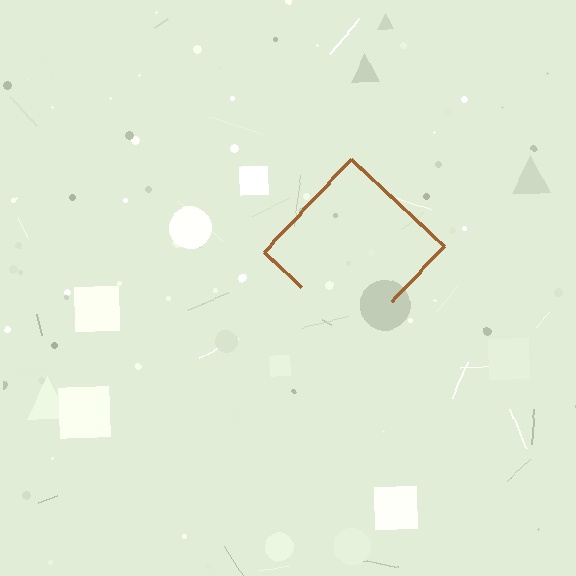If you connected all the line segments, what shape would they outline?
They would outline a diamond.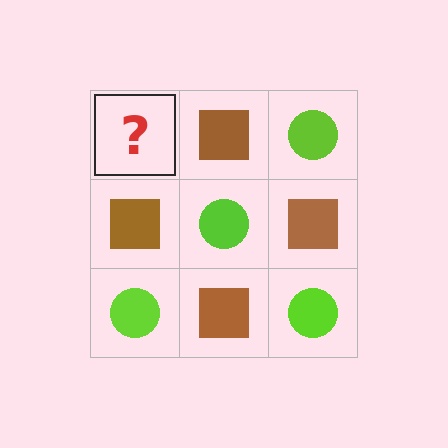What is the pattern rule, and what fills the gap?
The rule is that it alternates lime circle and brown square in a checkerboard pattern. The gap should be filled with a lime circle.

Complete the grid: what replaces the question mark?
The question mark should be replaced with a lime circle.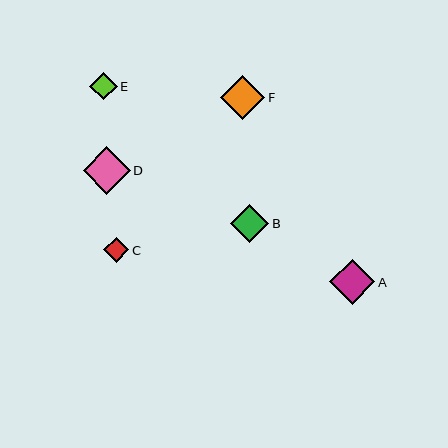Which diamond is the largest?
Diamond D is the largest with a size of approximately 47 pixels.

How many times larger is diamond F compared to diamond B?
Diamond F is approximately 1.2 times the size of diamond B.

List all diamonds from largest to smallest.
From largest to smallest: D, A, F, B, E, C.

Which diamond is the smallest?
Diamond C is the smallest with a size of approximately 25 pixels.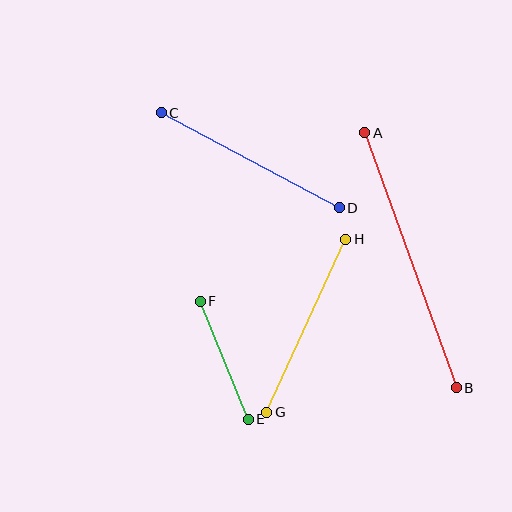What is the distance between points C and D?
The distance is approximately 202 pixels.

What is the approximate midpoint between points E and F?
The midpoint is at approximately (224, 360) pixels.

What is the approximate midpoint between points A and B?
The midpoint is at approximately (411, 260) pixels.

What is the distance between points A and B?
The distance is approximately 271 pixels.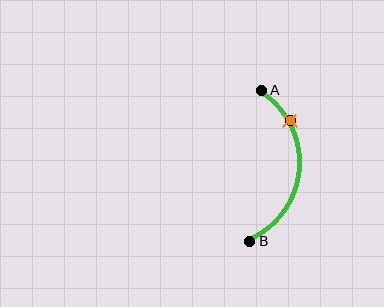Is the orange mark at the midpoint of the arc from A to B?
No. The orange mark lies on the arc but is closer to endpoint A. The arc midpoint would be at the point on the curve equidistant along the arc from both A and B.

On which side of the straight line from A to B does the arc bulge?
The arc bulges to the right of the straight line connecting A and B.